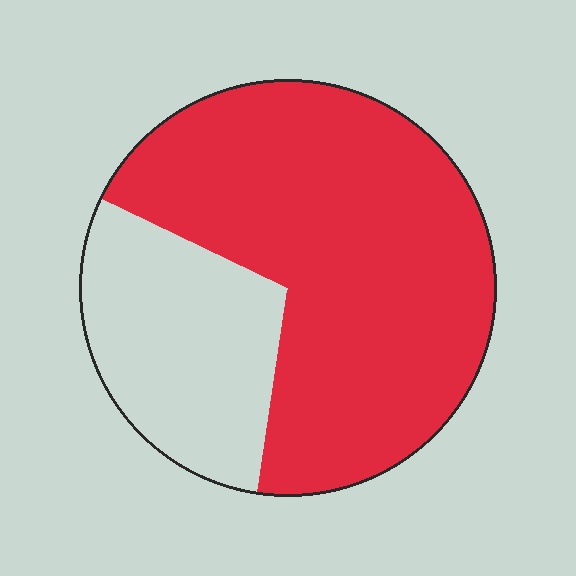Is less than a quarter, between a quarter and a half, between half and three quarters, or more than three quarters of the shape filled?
Between half and three quarters.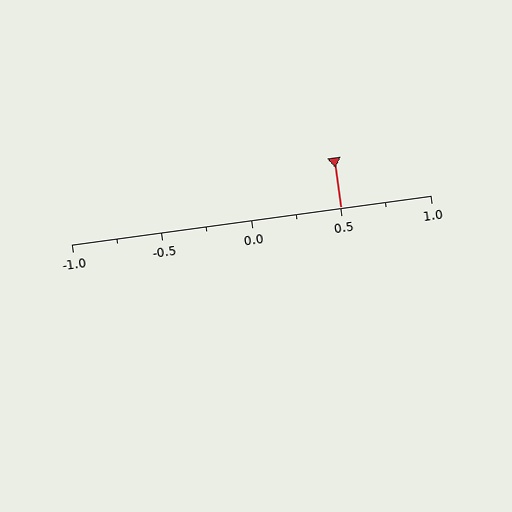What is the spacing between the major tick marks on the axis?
The major ticks are spaced 0.5 apart.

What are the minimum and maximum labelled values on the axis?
The axis runs from -1.0 to 1.0.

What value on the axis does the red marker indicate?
The marker indicates approximately 0.5.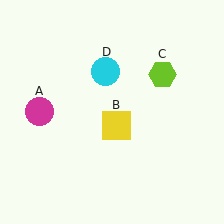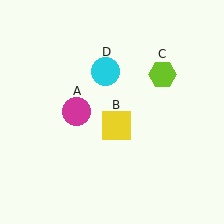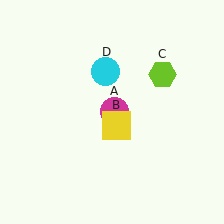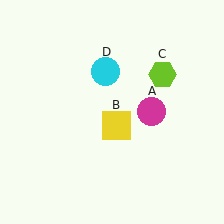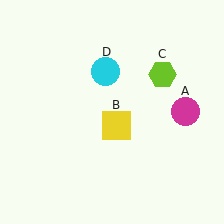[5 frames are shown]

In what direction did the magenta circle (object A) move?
The magenta circle (object A) moved right.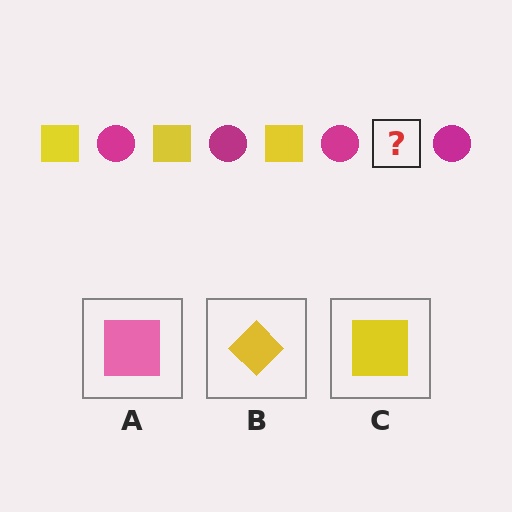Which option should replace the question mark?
Option C.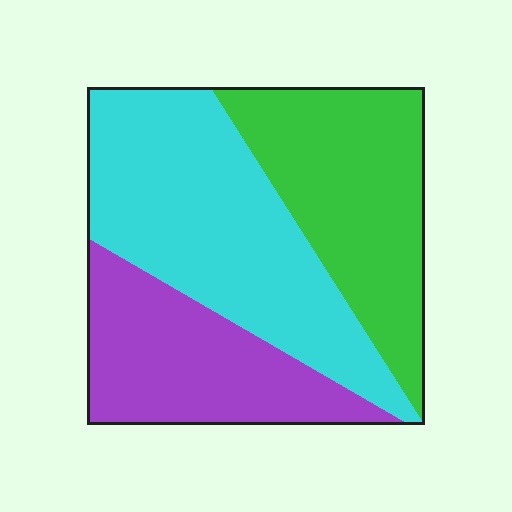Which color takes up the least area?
Purple, at roughly 25%.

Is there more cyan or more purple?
Cyan.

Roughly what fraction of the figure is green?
Green takes up between a sixth and a third of the figure.